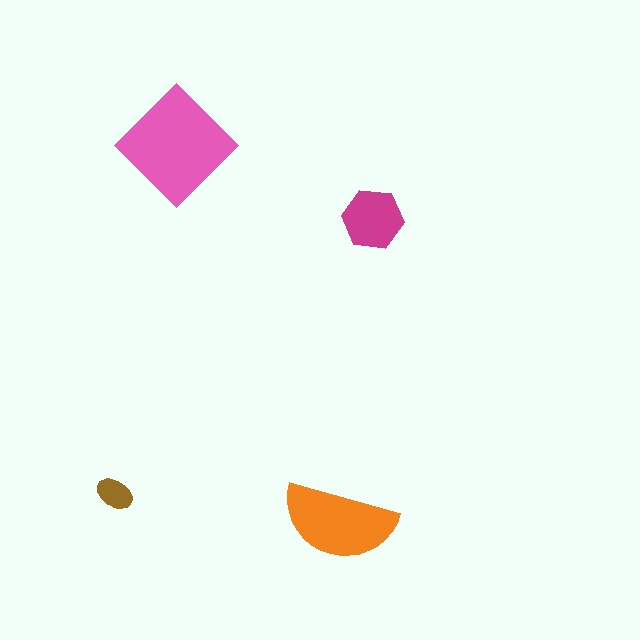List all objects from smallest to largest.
The brown ellipse, the magenta hexagon, the orange semicircle, the pink diamond.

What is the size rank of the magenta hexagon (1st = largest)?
3rd.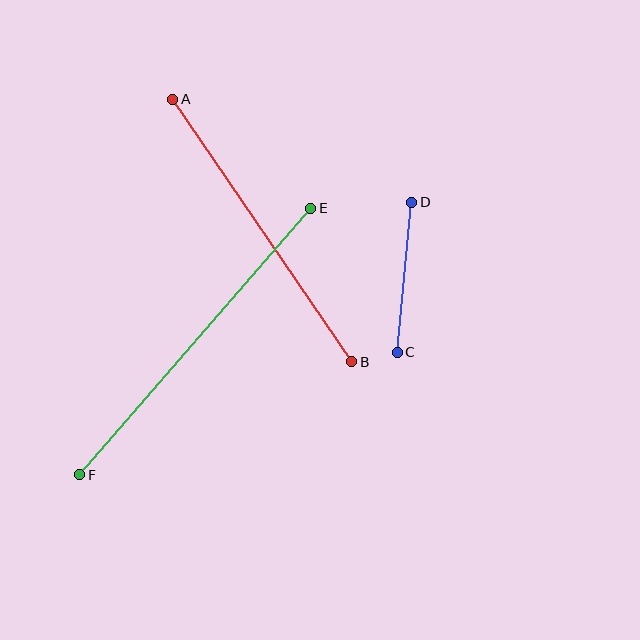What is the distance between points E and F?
The distance is approximately 353 pixels.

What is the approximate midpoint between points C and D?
The midpoint is at approximately (405, 277) pixels.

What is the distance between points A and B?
The distance is approximately 318 pixels.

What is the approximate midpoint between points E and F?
The midpoint is at approximately (195, 342) pixels.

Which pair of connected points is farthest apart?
Points E and F are farthest apart.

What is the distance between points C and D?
The distance is approximately 151 pixels.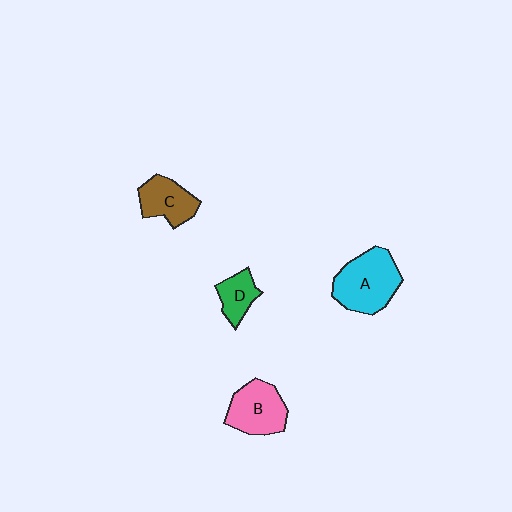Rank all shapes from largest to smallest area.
From largest to smallest: A (cyan), B (pink), C (brown), D (green).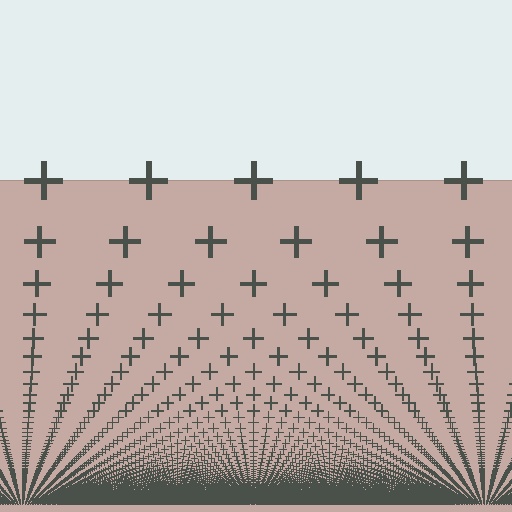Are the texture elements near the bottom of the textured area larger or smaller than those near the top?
Smaller. The gradient is inverted — elements near the bottom are smaller and denser.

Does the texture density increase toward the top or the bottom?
Density increases toward the bottom.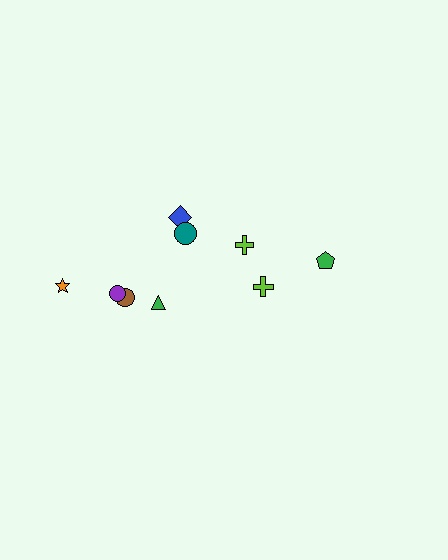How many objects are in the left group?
There are 6 objects.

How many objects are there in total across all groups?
There are 9 objects.